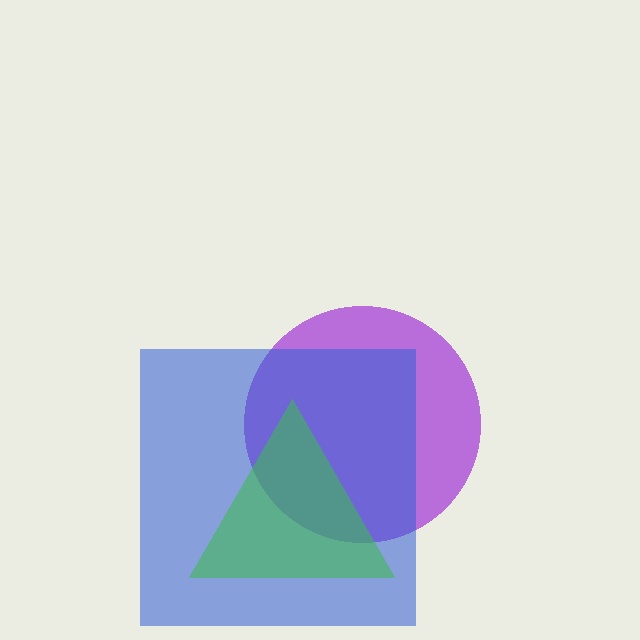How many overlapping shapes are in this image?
There are 3 overlapping shapes in the image.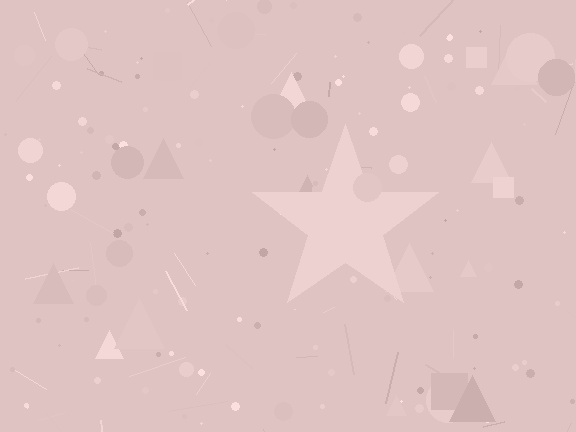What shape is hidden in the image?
A star is hidden in the image.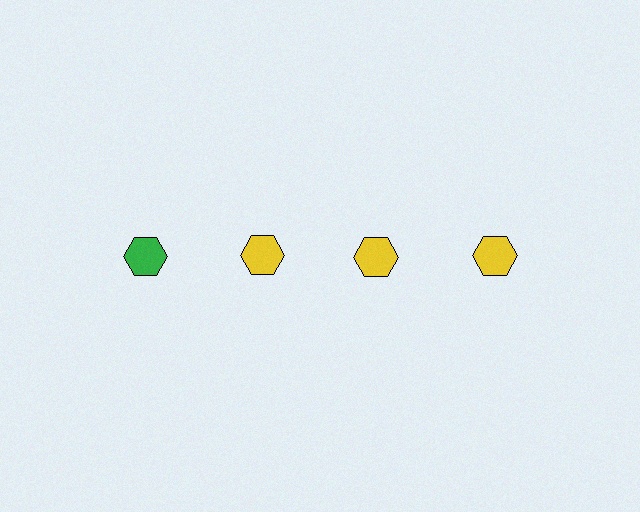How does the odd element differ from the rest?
It has a different color: green instead of yellow.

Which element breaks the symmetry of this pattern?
The green hexagon in the top row, leftmost column breaks the symmetry. All other shapes are yellow hexagons.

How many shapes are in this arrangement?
There are 4 shapes arranged in a grid pattern.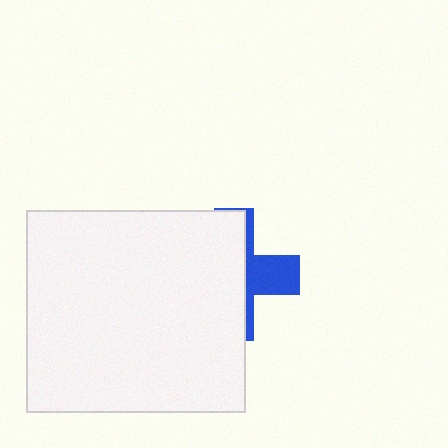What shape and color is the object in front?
The object in front is a white rectangle.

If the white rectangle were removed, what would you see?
You would see the complete blue cross.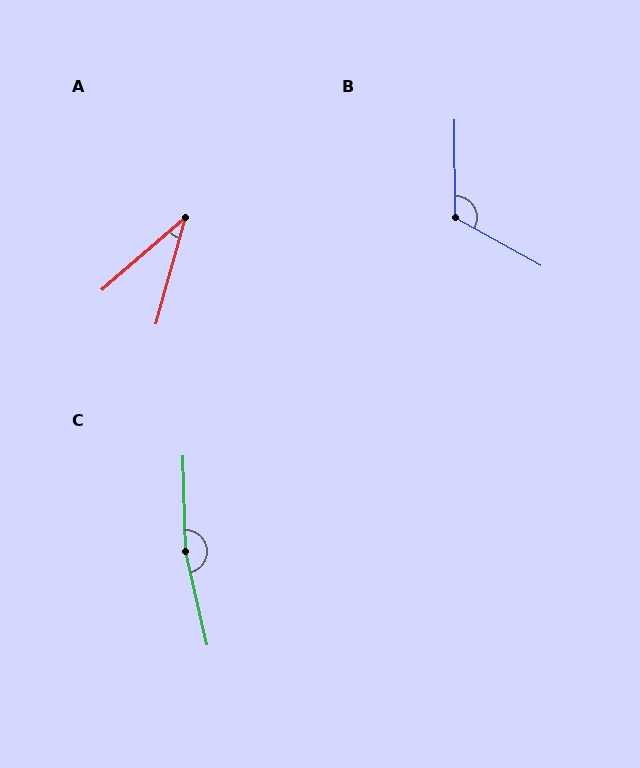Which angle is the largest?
C, at approximately 168 degrees.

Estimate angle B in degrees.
Approximately 119 degrees.